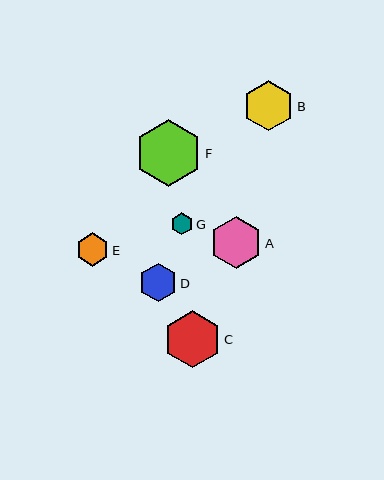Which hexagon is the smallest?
Hexagon G is the smallest with a size of approximately 22 pixels.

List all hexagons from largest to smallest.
From largest to smallest: F, C, A, B, D, E, G.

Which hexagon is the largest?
Hexagon F is the largest with a size of approximately 67 pixels.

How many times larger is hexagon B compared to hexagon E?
Hexagon B is approximately 1.5 times the size of hexagon E.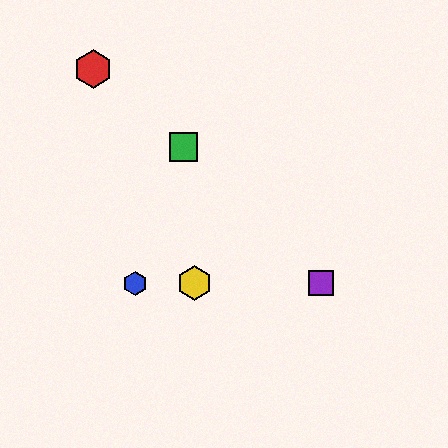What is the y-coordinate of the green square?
The green square is at y≈147.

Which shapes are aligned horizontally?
The blue hexagon, the yellow hexagon, the purple square are aligned horizontally.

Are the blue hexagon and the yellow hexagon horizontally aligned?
Yes, both are at y≈283.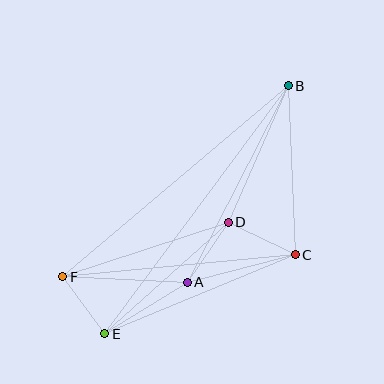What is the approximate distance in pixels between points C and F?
The distance between C and F is approximately 234 pixels.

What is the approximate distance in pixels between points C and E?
The distance between C and E is approximately 206 pixels.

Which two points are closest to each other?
Points E and F are closest to each other.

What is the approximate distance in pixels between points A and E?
The distance between A and E is approximately 97 pixels.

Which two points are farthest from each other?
Points B and E are farthest from each other.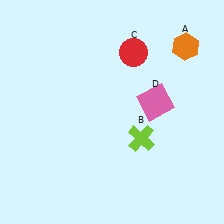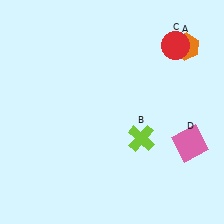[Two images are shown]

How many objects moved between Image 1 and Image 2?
2 objects moved between the two images.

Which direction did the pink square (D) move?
The pink square (D) moved down.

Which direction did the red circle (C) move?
The red circle (C) moved right.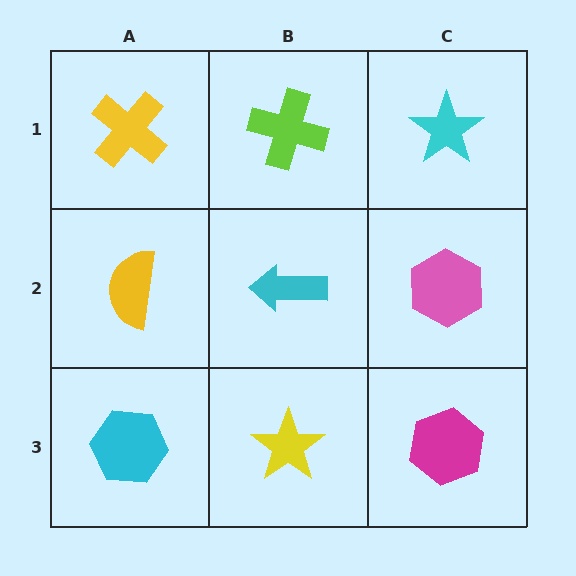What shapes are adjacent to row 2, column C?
A cyan star (row 1, column C), a magenta hexagon (row 3, column C), a cyan arrow (row 2, column B).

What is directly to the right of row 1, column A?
A lime cross.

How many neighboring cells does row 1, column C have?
2.